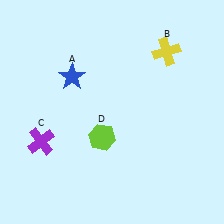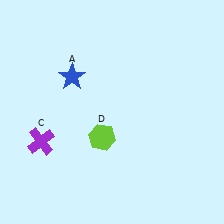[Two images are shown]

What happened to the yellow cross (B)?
The yellow cross (B) was removed in Image 2. It was in the top-right area of Image 1.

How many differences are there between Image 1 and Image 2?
There is 1 difference between the two images.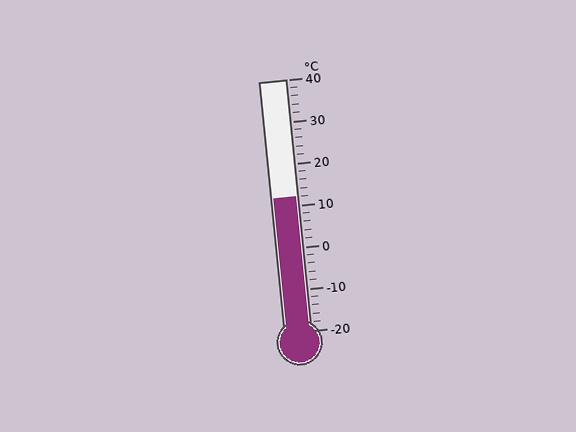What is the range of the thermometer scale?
The thermometer scale ranges from -20°C to 40°C.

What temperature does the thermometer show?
The thermometer shows approximately 12°C.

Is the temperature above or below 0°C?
The temperature is above 0°C.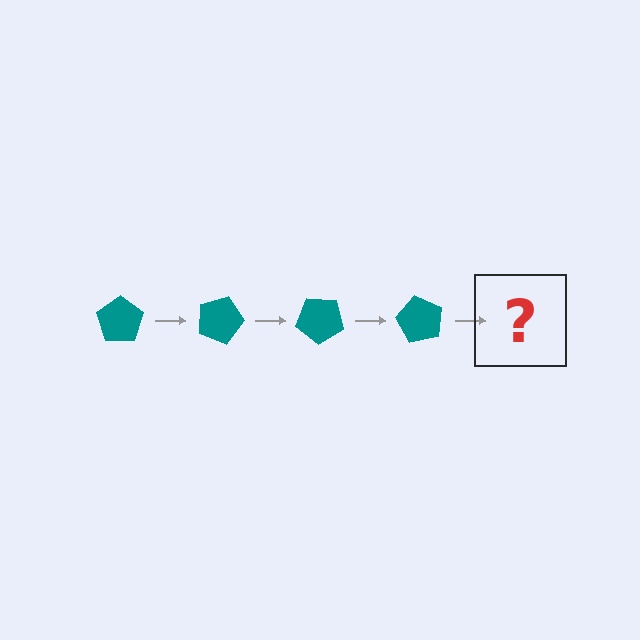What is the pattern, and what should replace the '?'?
The pattern is that the pentagon rotates 20 degrees each step. The '?' should be a teal pentagon rotated 80 degrees.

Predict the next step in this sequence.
The next step is a teal pentagon rotated 80 degrees.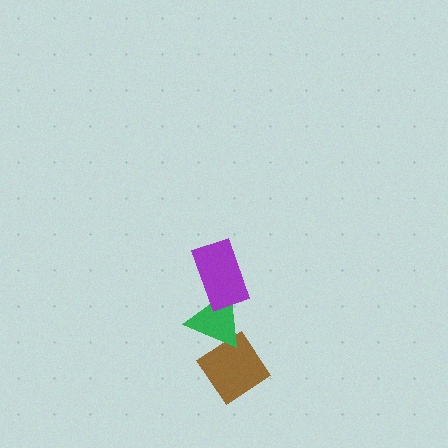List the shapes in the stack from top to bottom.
From top to bottom: the purple rectangle, the green triangle, the brown diamond.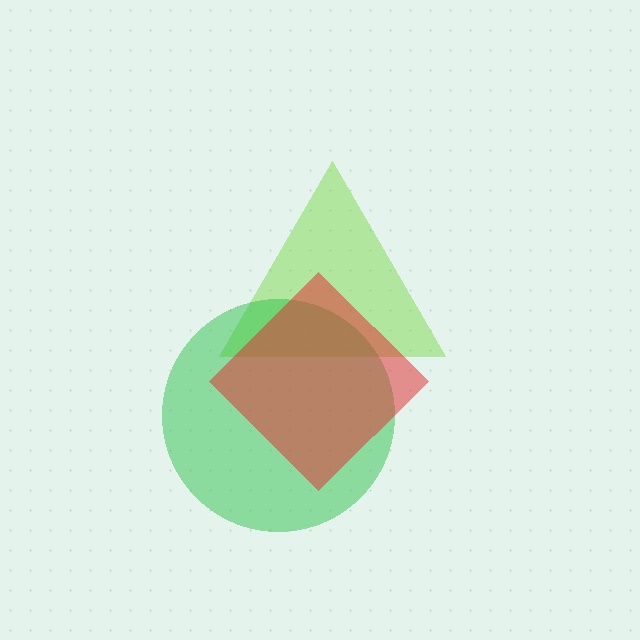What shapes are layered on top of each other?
The layered shapes are: a lime triangle, a green circle, a red diamond.